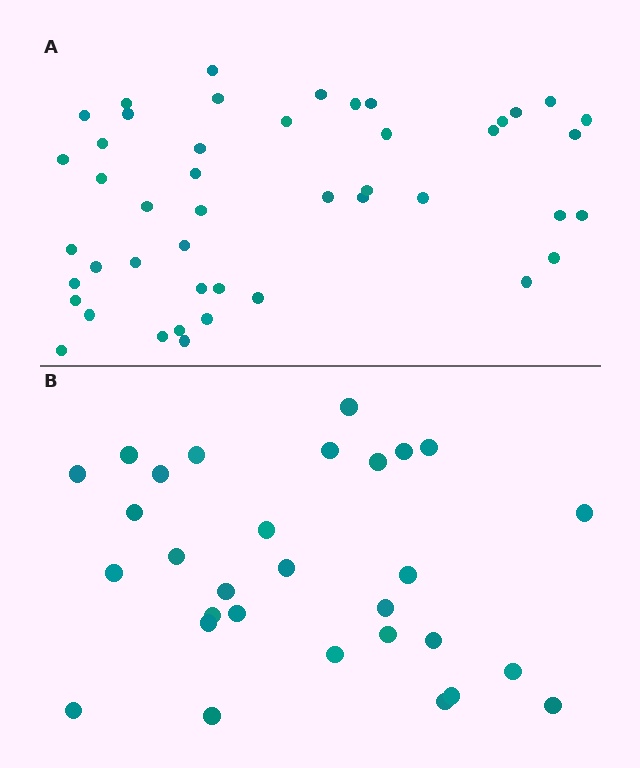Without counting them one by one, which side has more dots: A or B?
Region A (the top region) has more dots.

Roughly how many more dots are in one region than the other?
Region A has approximately 15 more dots than region B.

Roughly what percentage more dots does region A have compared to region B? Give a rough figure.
About 55% more.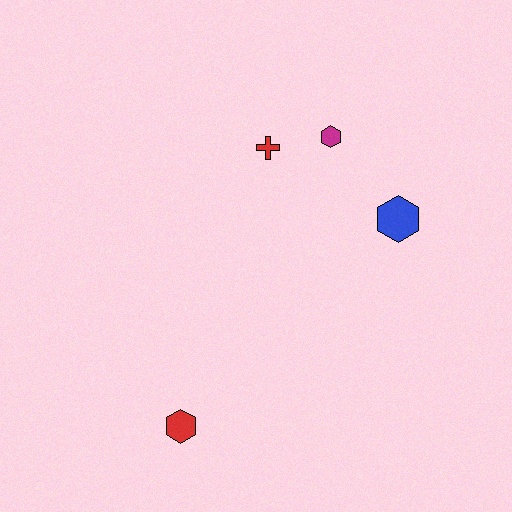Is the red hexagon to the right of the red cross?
No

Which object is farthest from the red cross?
The red hexagon is farthest from the red cross.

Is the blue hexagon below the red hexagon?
No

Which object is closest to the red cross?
The magenta hexagon is closest to the red cross.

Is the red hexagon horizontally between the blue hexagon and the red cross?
No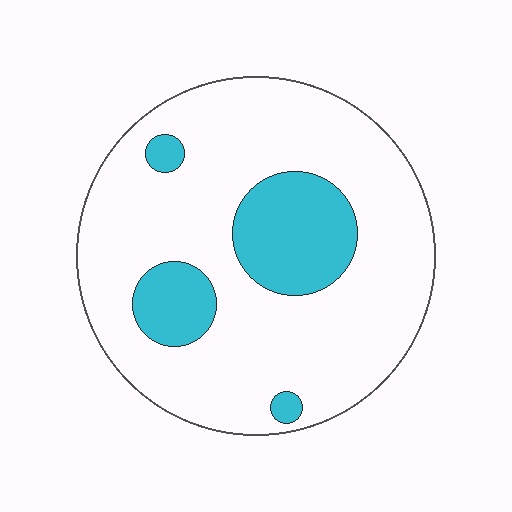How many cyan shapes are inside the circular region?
4.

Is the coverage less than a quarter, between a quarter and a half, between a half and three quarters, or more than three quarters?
Less than a quarter.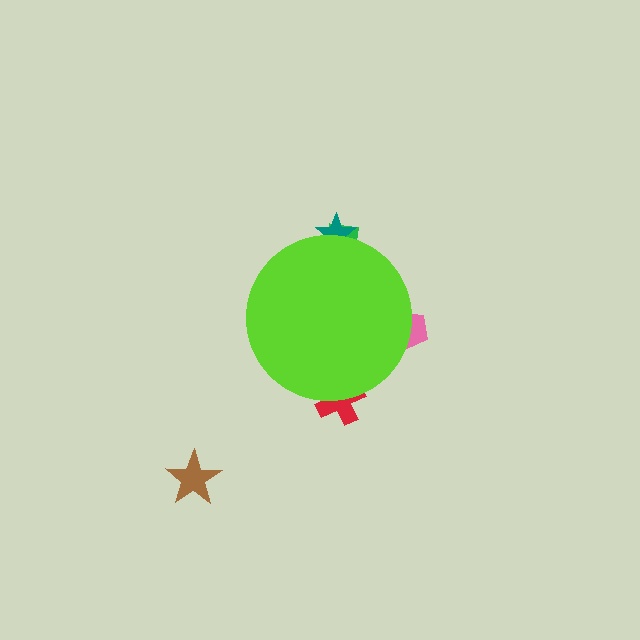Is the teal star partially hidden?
Yes, the teal star is partially hidden behind the lime circle.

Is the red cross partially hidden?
Yes, the red cross is partially hidden behind the lime circle.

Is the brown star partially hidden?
No, the brown star is fully visible.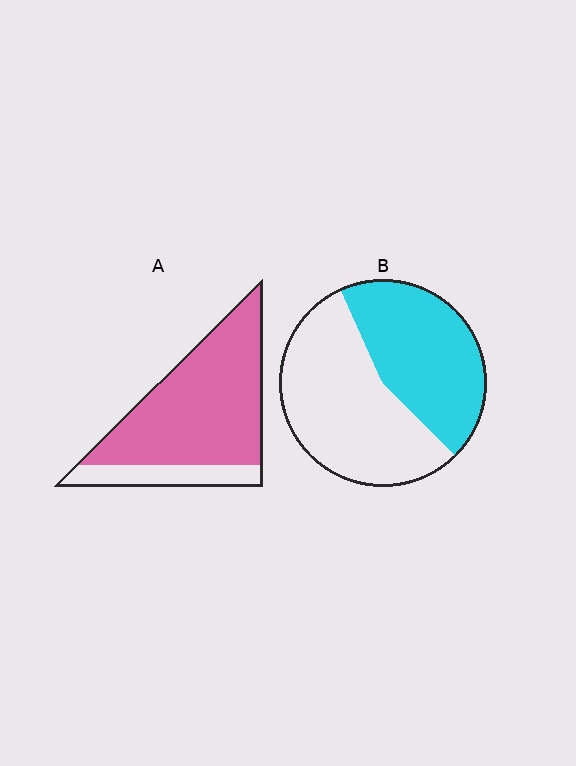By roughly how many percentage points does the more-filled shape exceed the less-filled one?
By roughly 35 percentage points (A over B).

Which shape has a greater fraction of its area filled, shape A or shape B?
Shape A.